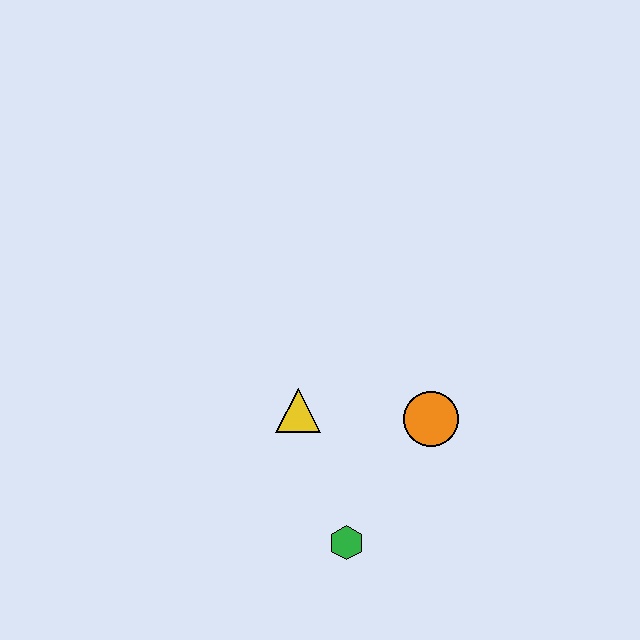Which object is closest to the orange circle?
The yellow triangle is closest to the orange circle.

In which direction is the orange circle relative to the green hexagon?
The orange circle is above the green hexagon.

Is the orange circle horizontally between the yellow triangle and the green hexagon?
No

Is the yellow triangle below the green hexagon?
No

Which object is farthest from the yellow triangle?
The green hexagon is farthest from the yellow triangle.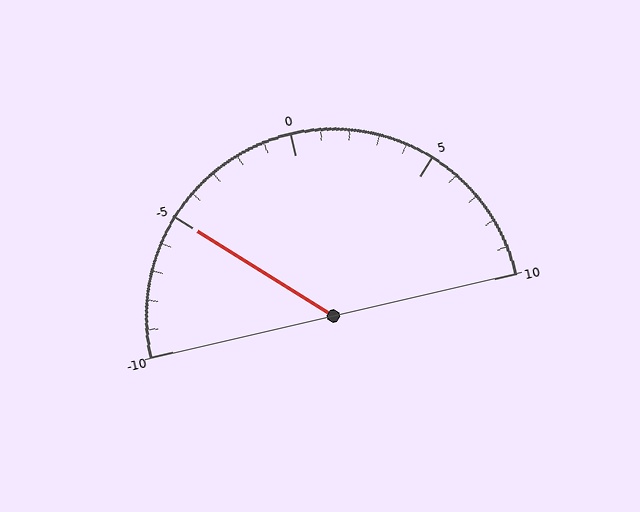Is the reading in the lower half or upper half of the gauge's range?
The reading is in the lower half of the range (-10 to 10).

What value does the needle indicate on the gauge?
The needle indicates approximately -5.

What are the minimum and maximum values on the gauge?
The gauge ranges from -10 to 10.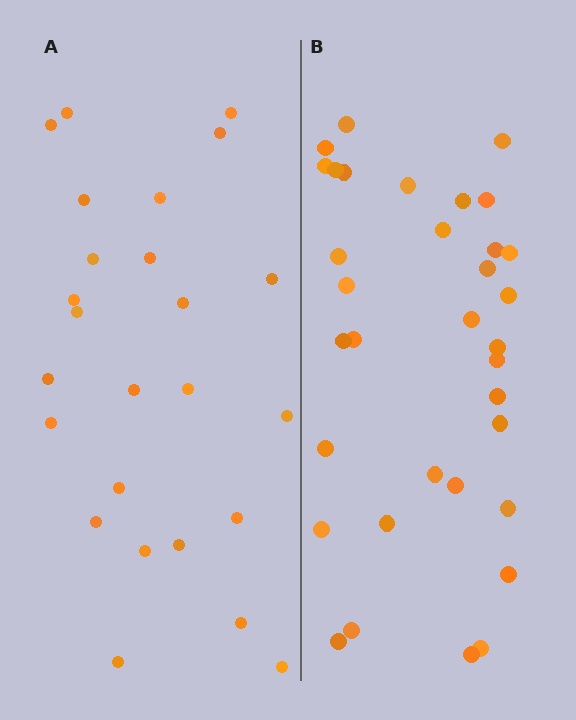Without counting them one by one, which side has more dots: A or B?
Region B (the right region) has more dots.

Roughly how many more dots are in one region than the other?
Region B has roughly 8 or so more dots than region A.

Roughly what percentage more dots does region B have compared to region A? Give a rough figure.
About 35% more.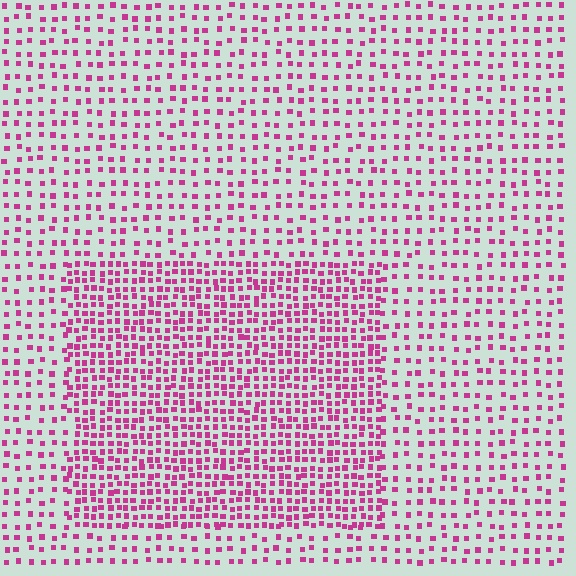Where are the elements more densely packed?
The elements are more densely packed inside the rectangle boundary.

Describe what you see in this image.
The image contains small magenta elements arranged at two different densities. A rectangle-shaped region is visible where the elements are more densely packed than the surrounding area.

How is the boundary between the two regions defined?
The boundary is defined by a change in element density (approximately 2.1x ratio). All elements are the same color, size, and shape.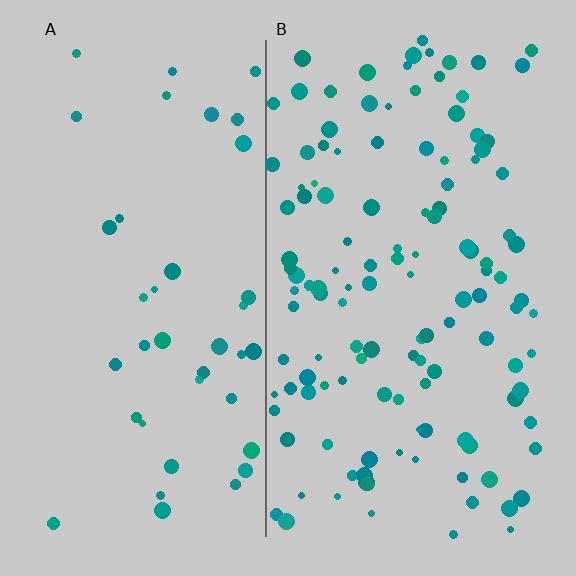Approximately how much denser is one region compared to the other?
Approximately 3.2× — region B over region A.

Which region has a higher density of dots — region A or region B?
B (the right).